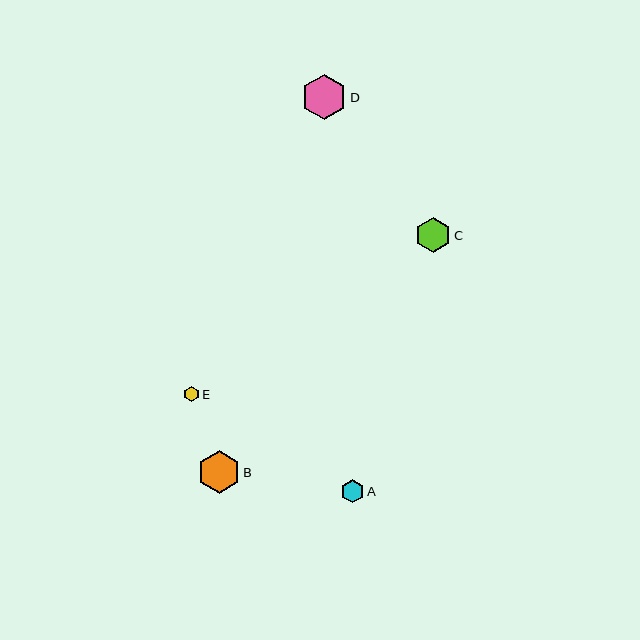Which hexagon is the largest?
Hexagon D is the largest with a size of approximately 45 pixels.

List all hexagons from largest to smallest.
From largest to smallest: D, B, C, A, E.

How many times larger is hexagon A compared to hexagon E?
Hexagon A is approximately 1.5 times the size of hexagon E.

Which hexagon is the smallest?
Hexagon E is the smallest with a size of approximately 15 pixels.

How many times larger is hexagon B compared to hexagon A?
Hexagon B is approximately 1.8 times the size of hexagon A.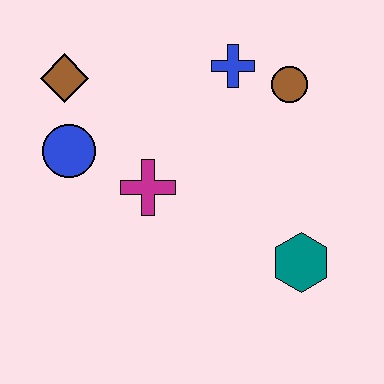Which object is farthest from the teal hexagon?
The brown diamond is farthest from the teal hexagon.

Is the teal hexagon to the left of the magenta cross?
No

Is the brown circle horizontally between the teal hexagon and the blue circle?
Yes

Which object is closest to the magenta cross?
The blue circle is closest to the magenta cross.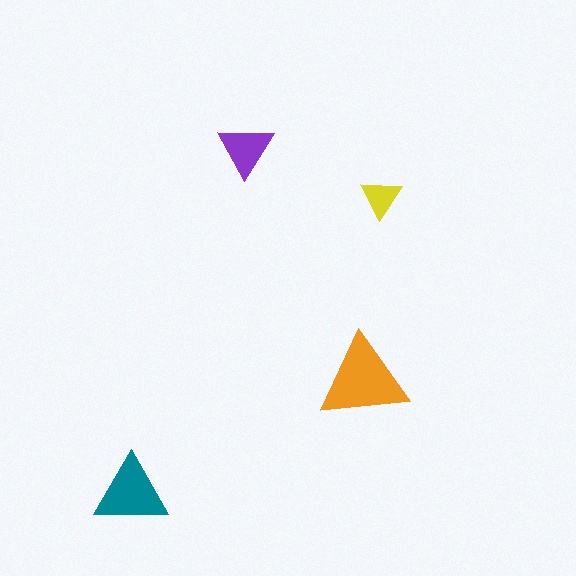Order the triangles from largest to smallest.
the orange one, the teal one, the purple one, the yellow one.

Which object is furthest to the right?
The yellow triangle is rightmost.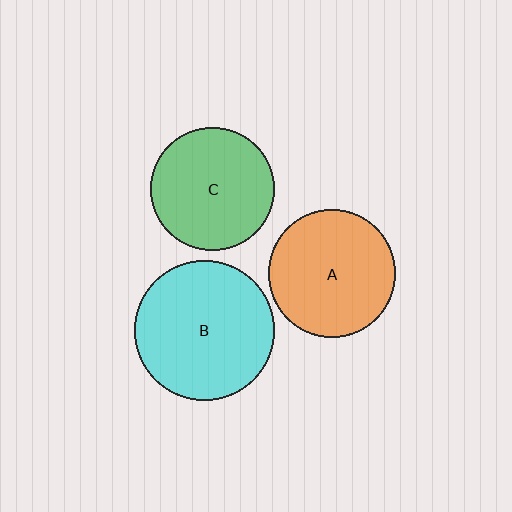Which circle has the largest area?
Circle B (cyan).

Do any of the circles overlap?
No, none of the circles overlap.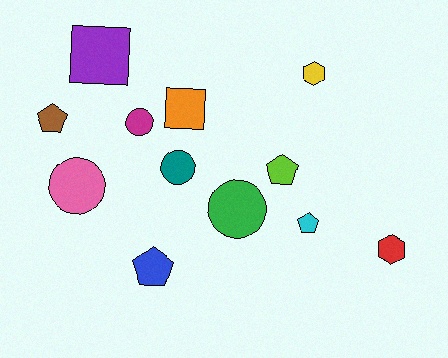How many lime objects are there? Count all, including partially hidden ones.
There is 1 lime object.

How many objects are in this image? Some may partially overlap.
There are 12 objects.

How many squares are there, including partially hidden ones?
There are 2 squares.